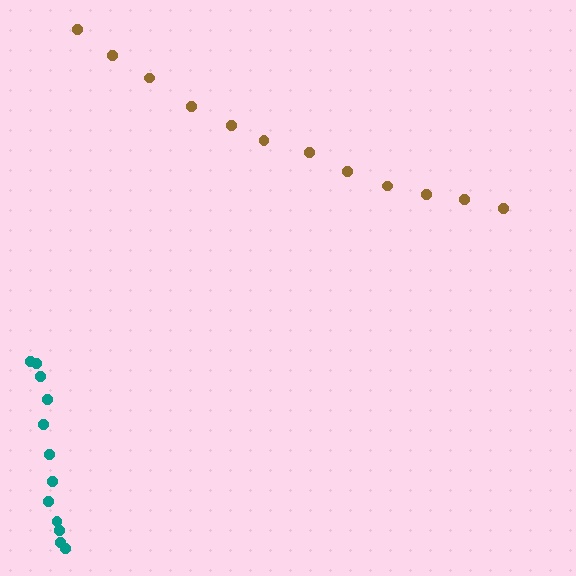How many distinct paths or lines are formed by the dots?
There are 2 distinct paths.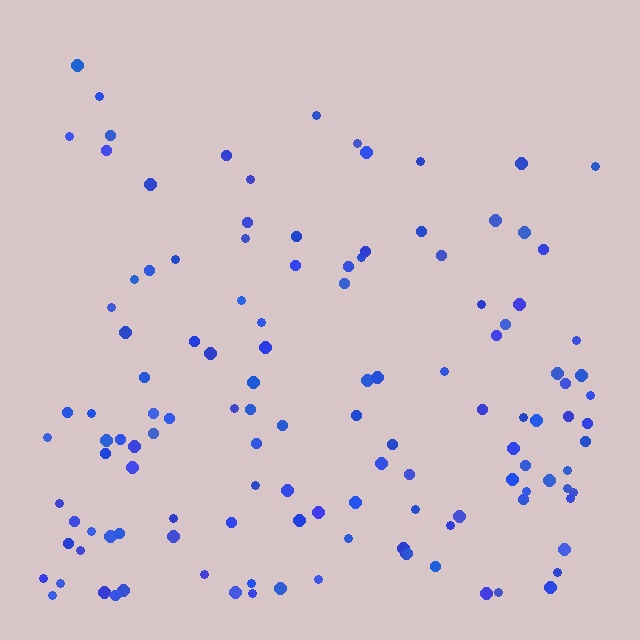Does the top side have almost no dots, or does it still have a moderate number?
Still a moderate number, just noticeably fewer than the bottom.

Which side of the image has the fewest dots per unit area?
The top.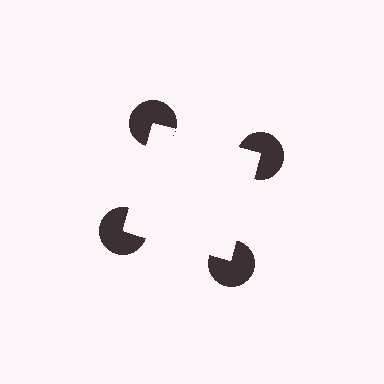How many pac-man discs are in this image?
There are 4 — one at each vertex of the illusory square.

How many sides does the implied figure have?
4 sides.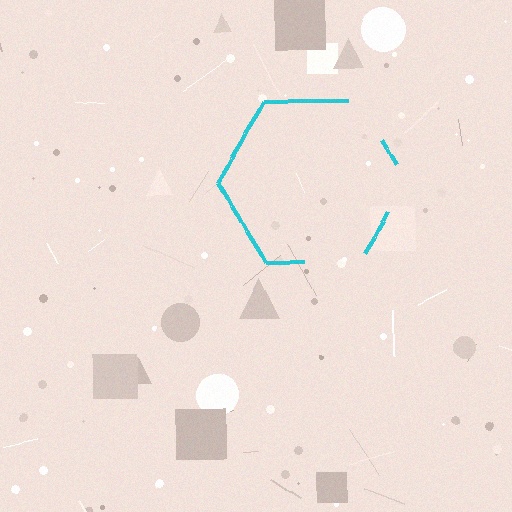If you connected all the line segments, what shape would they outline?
They would outline a hexagon.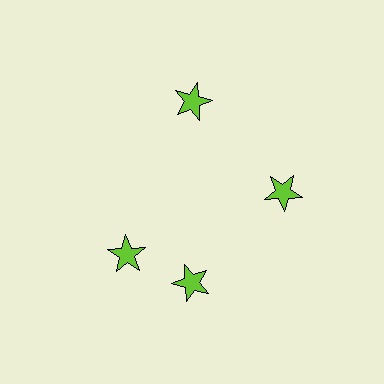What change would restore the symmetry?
The symmetry would be restored by rotating it back into even spacing with its neighbors so that all 4 stars sit at equal angles and equal distance from the center.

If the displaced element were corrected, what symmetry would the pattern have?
It would have 4-fold rotational symmetry — the pattern would map onto itself every 90 degrees.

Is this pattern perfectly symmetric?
No. The 4 lime stars are arranged in a ring, but one element near the 9 o'clock position is rotated out of alignment along the ring, breaking the 4-fold rotational symmetry.